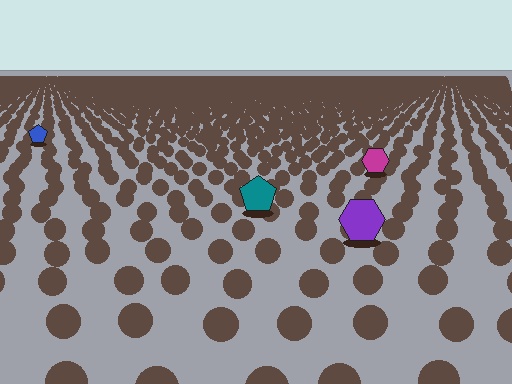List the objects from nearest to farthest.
From nearest to farthest: the purple hexagon, the teal pentagon, the magenta hexagon, the blue pentagon.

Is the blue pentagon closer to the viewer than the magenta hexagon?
No. The magenta hexagon is closer — you can tell from the texture gradient: the ground texture is coarser near it.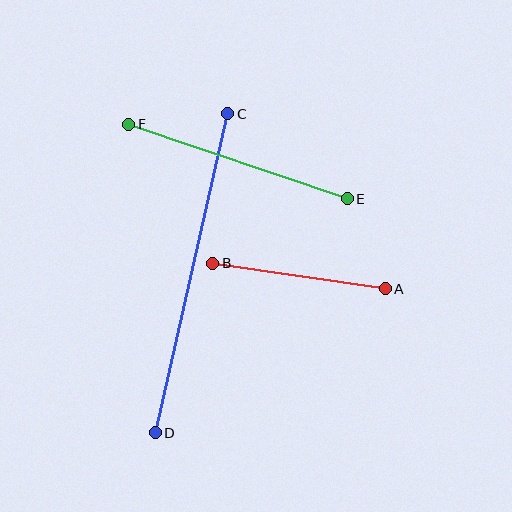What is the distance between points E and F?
The distance is approximately 231 pixels.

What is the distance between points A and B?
The distance is approximately 174 pixels.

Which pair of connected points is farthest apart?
Points C and D are farthest apart.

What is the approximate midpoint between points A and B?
The midpoint is at approximately (299, 276) pixels.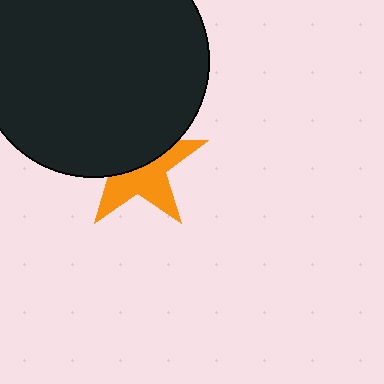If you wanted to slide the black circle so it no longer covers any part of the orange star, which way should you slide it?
Slide it up — that is the most direct way to separate the two shapes.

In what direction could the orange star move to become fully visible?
The orange star could move down. That would shift it out from behind the black circle entirely.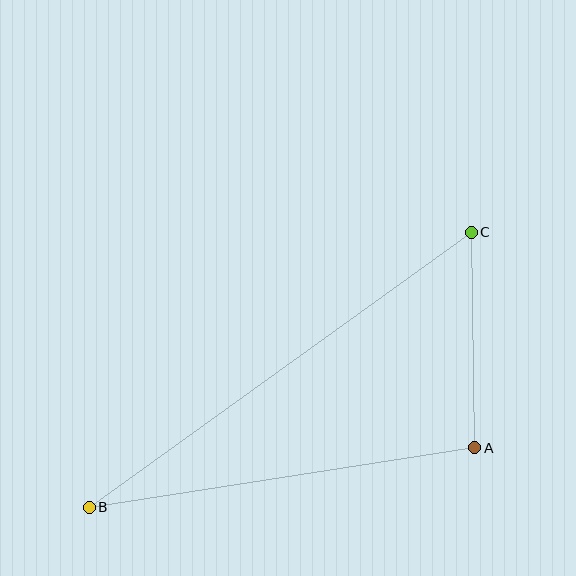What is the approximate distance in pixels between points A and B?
The distance between A and B is approximately 390 pixels.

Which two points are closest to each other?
Points A and C are closest to each other.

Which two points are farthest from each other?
Points B and C are farthest from each other.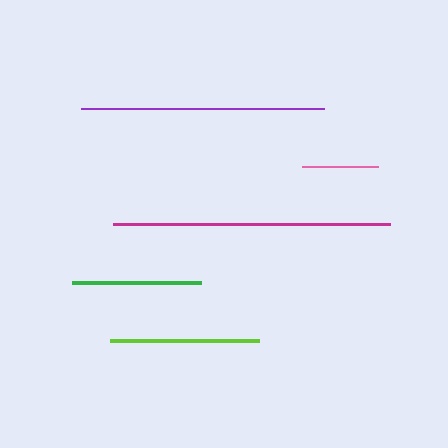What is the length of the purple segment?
The purple segment is approximately 242 pixels long.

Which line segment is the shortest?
The pink line is the shortest at approximately 75 pixels.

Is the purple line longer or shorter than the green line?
The purple line is longer than the green line.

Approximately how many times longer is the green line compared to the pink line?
The green line is approximately 1.7 times the length of the pink line.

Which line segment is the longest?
The magenta line is the longest at approximately 277 pixels.